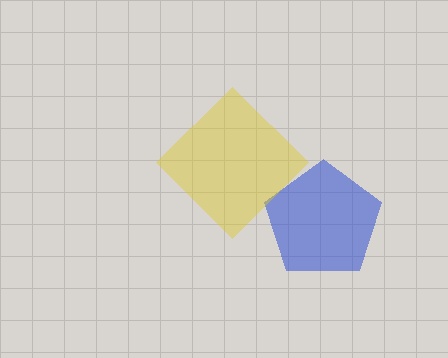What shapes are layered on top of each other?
The layered shapes are: a blue pentagon, a yellow diamond.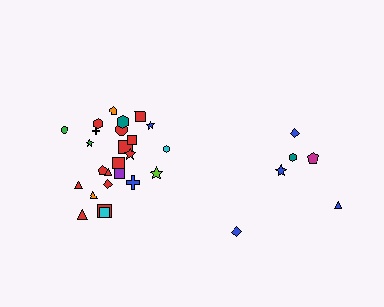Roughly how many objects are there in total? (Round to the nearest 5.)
Roughly 30 objects in total.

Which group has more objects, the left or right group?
The left group.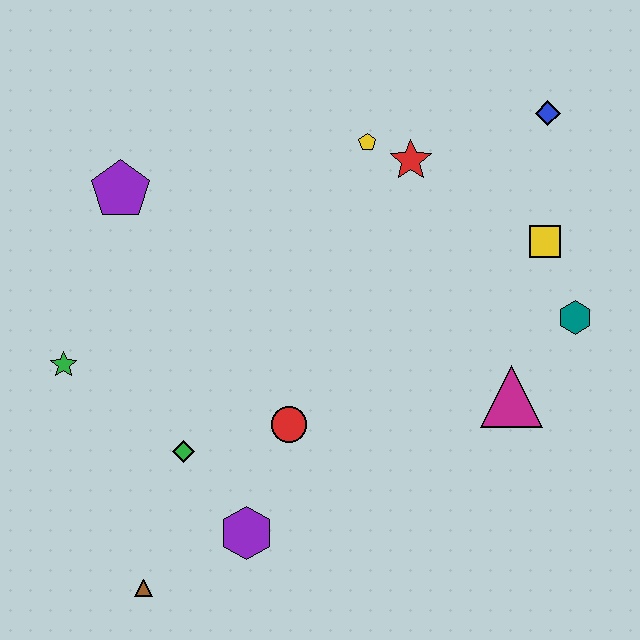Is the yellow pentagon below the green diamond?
No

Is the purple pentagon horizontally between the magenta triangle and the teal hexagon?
No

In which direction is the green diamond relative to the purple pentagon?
The green diamond is below the purple pentagon.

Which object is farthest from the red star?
The brown triangle is farthest from the red star.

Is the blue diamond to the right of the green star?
Yes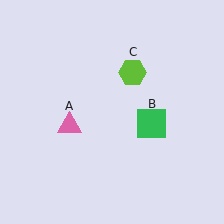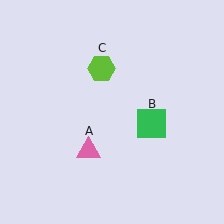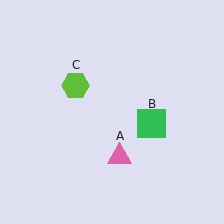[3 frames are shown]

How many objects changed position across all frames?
2 objects changed position: pink triangle (object A), lime hexagon (object C).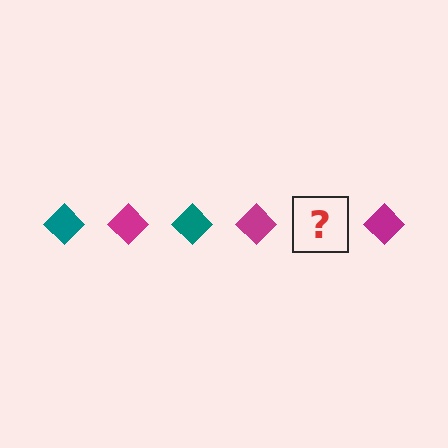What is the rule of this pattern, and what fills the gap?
The rule is that the pattern cycles through teal, magenta diamonds. The gap should be filled with a teal diamond.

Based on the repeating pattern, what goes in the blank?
The blank should be a teal diamond.